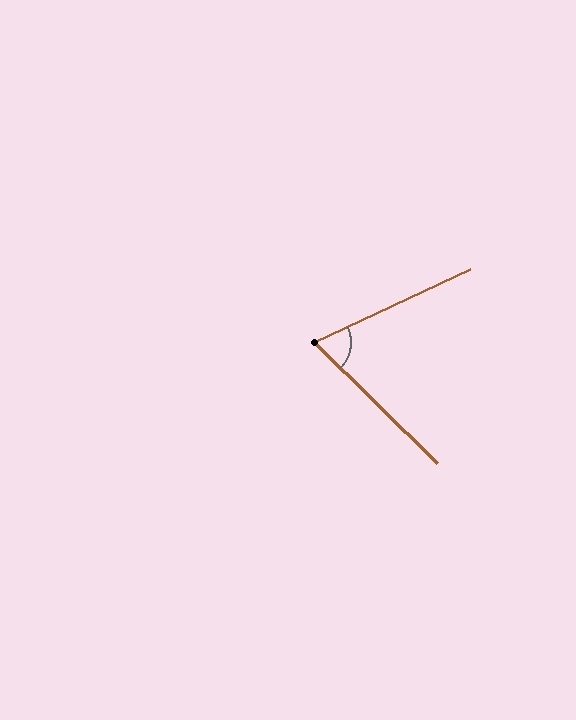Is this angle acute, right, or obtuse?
It is acute.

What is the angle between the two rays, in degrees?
Approximately 70 degrees.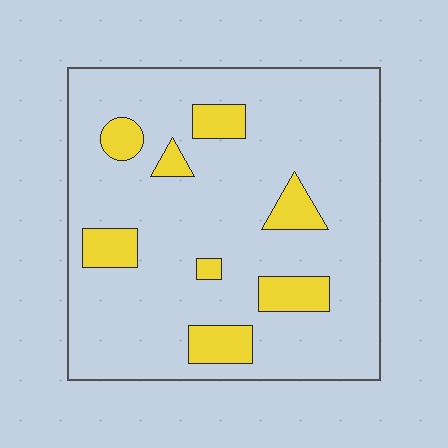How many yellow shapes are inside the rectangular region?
8.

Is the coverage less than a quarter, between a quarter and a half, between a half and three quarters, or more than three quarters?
Less than a quarter.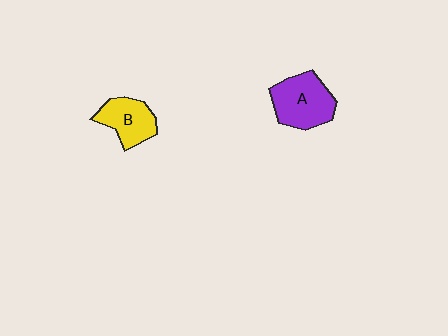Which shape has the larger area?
Shape A (purple).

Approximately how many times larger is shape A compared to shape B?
Approximately 1.3 times.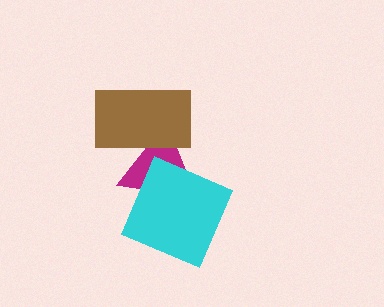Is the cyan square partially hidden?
No, no other shape covers it.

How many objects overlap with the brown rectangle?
1 object overlaps with the brown rectangle.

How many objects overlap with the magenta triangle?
2 objects overlap with the magenta triangle.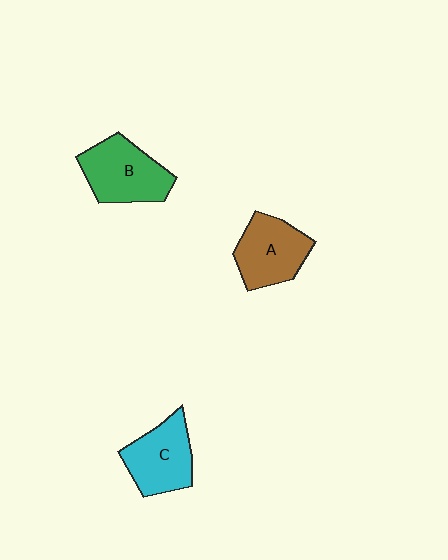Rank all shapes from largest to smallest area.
From largest to smallest: B (green), A (brown), C (cyan).